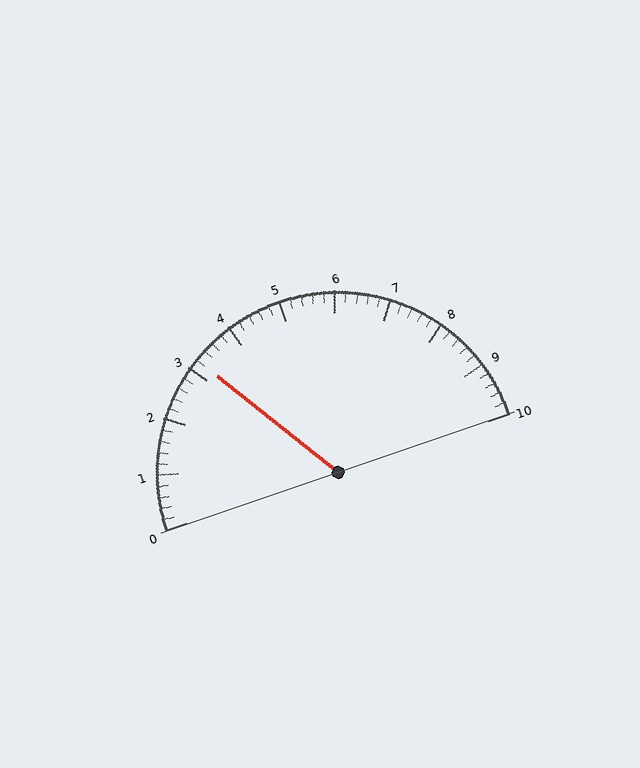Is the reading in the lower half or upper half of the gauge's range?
The reading is in the lower half of the range (0 to 10).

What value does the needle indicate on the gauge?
The needle indicates approximately 3.2.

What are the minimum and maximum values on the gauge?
The gauge ranges from 0 to 10.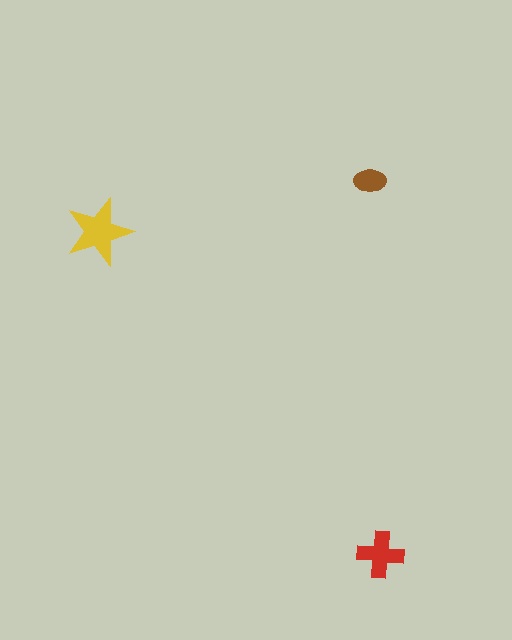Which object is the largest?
The yellow star.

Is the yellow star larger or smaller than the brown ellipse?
Larger.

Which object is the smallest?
The brown ellipse.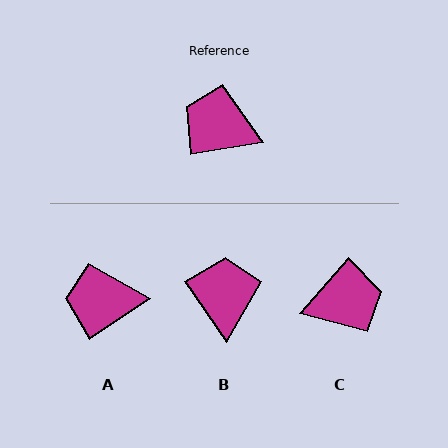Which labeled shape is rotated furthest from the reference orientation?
C, about 140 degrees away.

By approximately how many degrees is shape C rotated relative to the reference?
Approximately 140 degrees clockwise.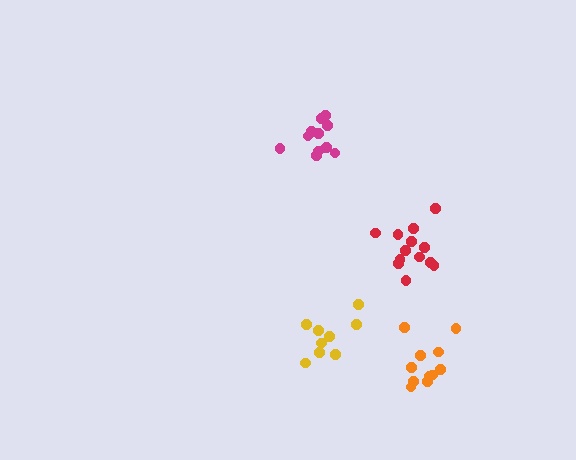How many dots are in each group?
Group 1: 11 dots, Group 2: 13 dots, Group 3: 11 dots, Group 4: 9 dots (44 total).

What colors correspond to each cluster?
The clusters are colored: orange, red, magenta, yellow.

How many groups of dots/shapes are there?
There are 4 groups.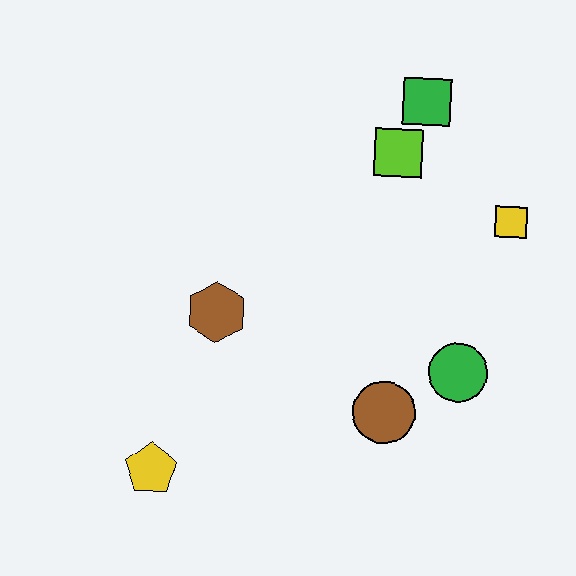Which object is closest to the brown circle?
The green circle is closest to the brown circle.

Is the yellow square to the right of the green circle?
Yes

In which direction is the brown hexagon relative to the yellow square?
The brown hexagon is to the left of the yellow square.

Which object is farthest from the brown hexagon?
The yellow square is farthest from the brown hexagon.